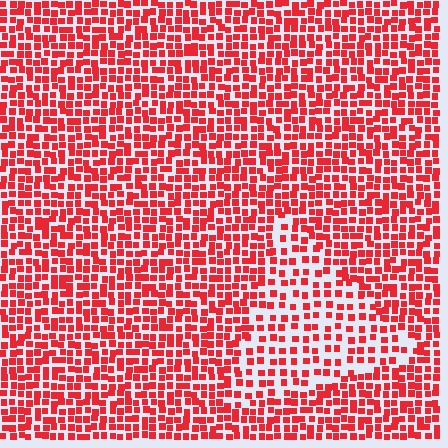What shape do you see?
I see a triangle.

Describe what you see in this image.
The image contains small red elements arranged at two different densities. A triangle-shaped region is visible where the elements are less densely packed than the surrounding area.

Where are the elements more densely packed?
The elements are more densely packed outside the triangle boundary.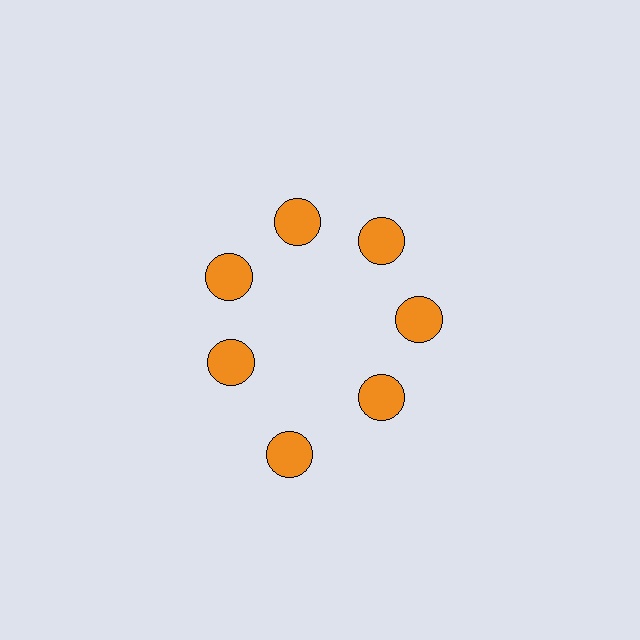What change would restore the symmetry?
The symmetry would be restored by moving it inward, back onto the ring so that all 7 circles sit at equal angles and equal distance from the center.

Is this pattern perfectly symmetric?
No. The 7 orange circles are arranged in a ring, but one element near the 6 o'clock position is pushed outward from the center, breaking the 7-fold rotational symmetry.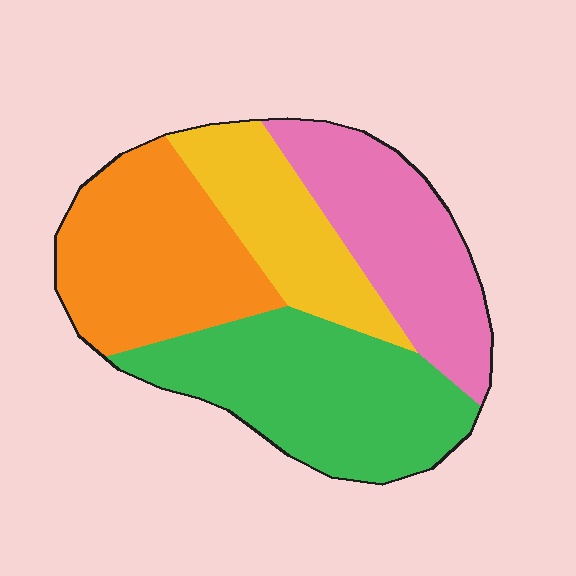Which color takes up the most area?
Green, at roughly 30%.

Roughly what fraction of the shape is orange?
Orange covers roughly 25% of the shape.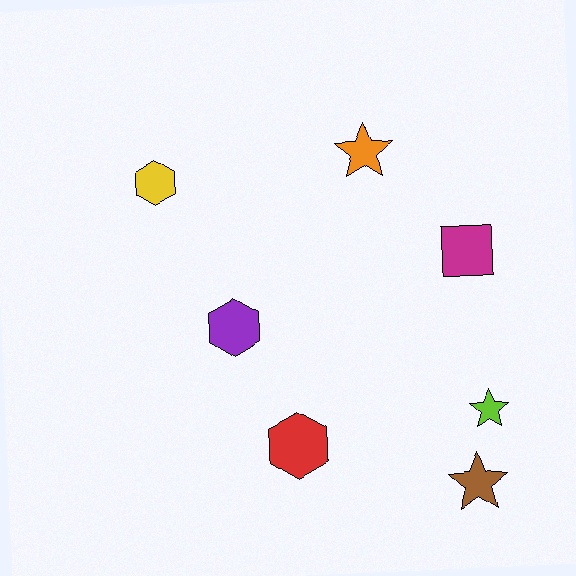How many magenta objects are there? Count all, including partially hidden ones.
There is 1 magenta object.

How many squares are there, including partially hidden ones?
There is 1 square.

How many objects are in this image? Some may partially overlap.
There are 7 objects.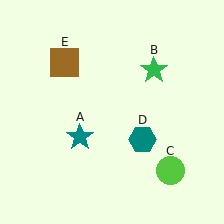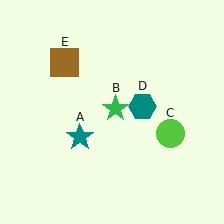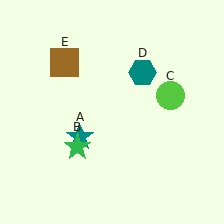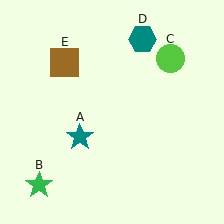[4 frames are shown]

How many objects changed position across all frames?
3 objects changed position: green star (object B), lime circle (object C), teal hexagon (object D).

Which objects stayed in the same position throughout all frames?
Teal star (object A) and brown square (object E) remained stationary.